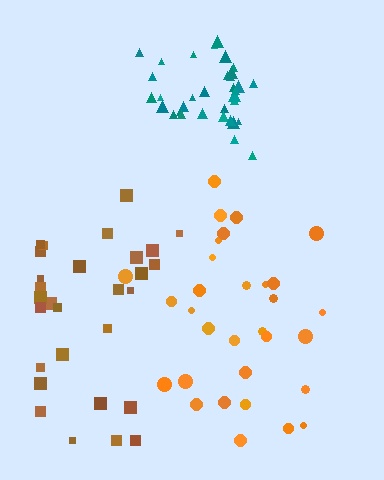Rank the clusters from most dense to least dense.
teal, orange, brown.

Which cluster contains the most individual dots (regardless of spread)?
Teal (34).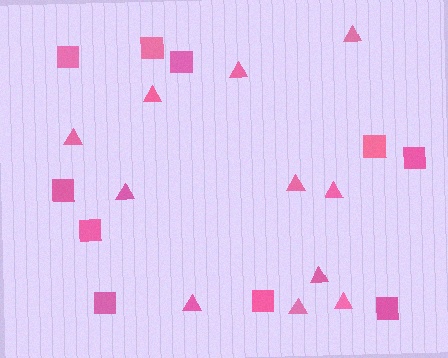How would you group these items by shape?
There are 2 groups: one group of triangles (11) and one group of squares (10).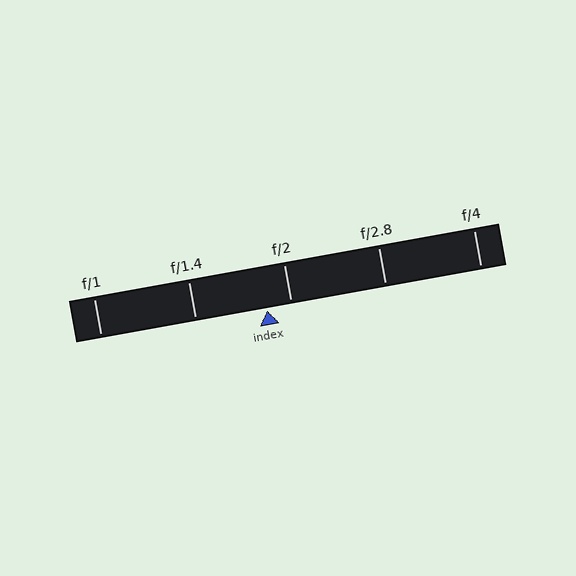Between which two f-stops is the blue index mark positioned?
The index mark is between f/1.4 and f/2.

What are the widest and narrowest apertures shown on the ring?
The widest aperture shown is f/1 and the narrowest is f/4.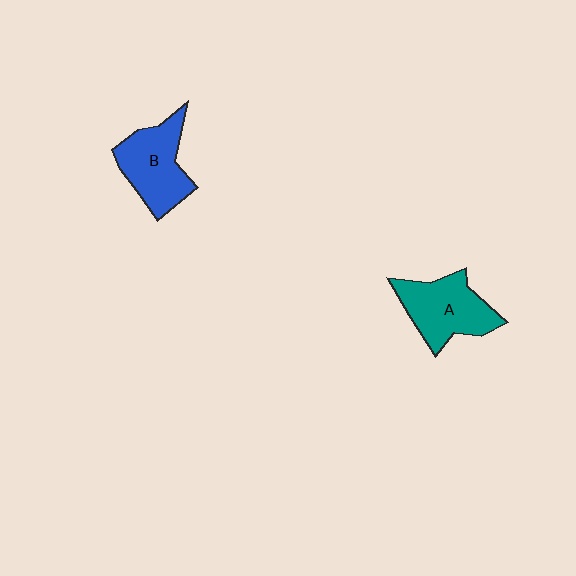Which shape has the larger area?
Shape A (teal).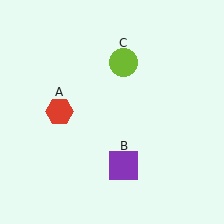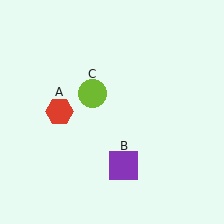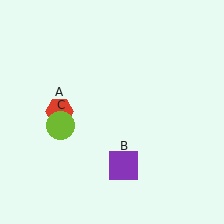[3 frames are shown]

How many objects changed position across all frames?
1 object changed position: lime circle (object C).